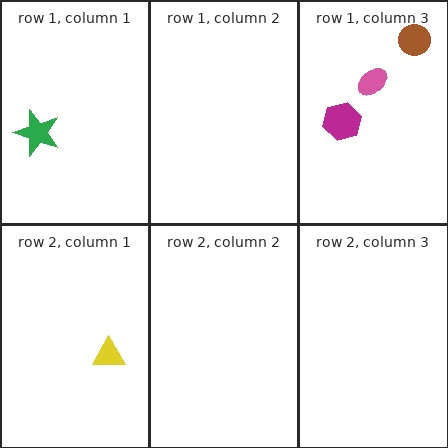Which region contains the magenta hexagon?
The row 1, column 3 region.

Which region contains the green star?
The row 1, column 1 region.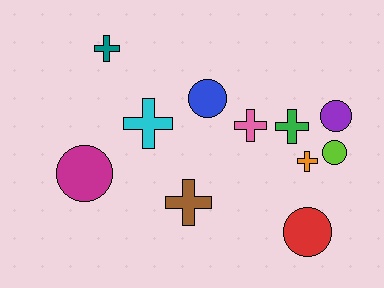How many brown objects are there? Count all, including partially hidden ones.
There is 1 brown object.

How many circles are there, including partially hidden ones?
There are 5 circles.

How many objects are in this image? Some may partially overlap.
There are 11 objects.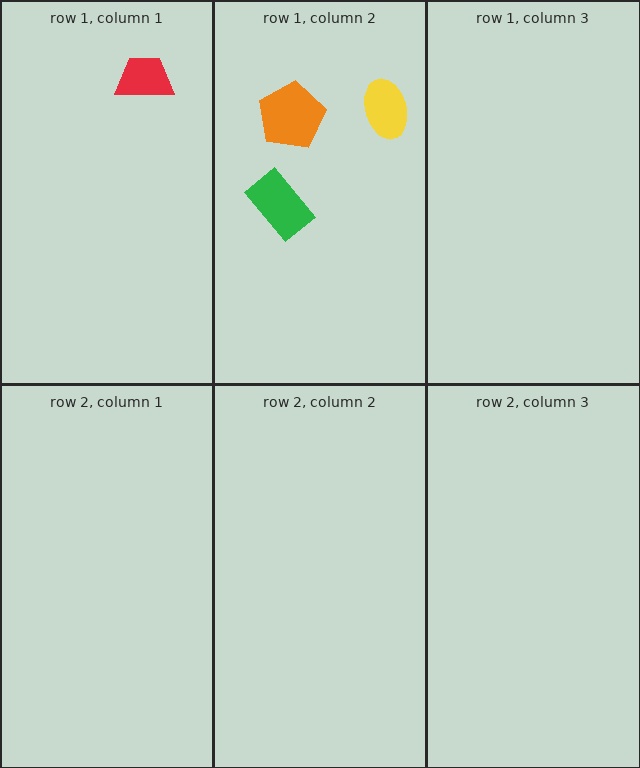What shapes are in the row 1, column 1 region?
The red trapezoid.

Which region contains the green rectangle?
The row 1, column 2 region.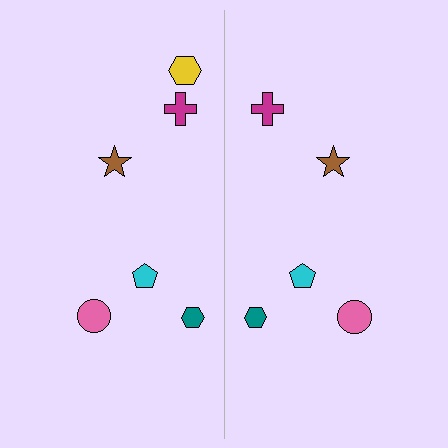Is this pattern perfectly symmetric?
No, the pattern is not perfectly symmetric. A yellow hexagon is missing from the right side.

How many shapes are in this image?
There are 11 shapes in this image.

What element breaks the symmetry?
A yellow hexagon is missing from the right side.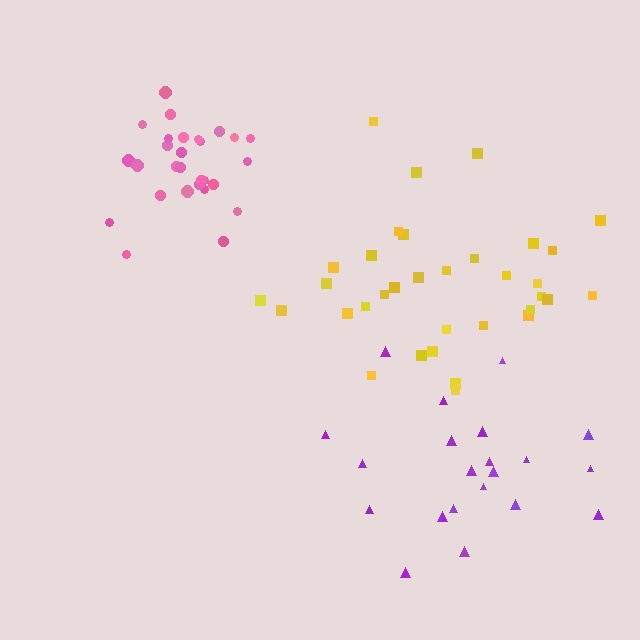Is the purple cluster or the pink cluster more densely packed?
Pink.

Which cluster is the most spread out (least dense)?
Purple.